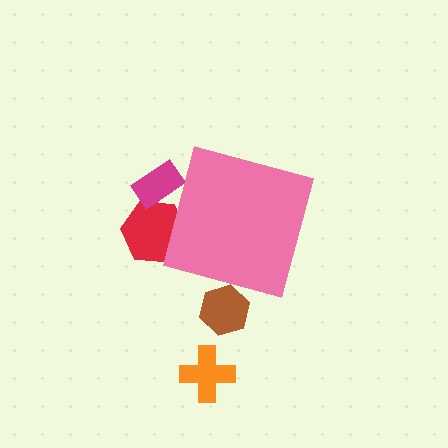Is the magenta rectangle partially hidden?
Yes, the magenta rectangle is partially hidden behind the pink square.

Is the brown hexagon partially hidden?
Yes, the brown hexagon is partially hidden behind the pink square.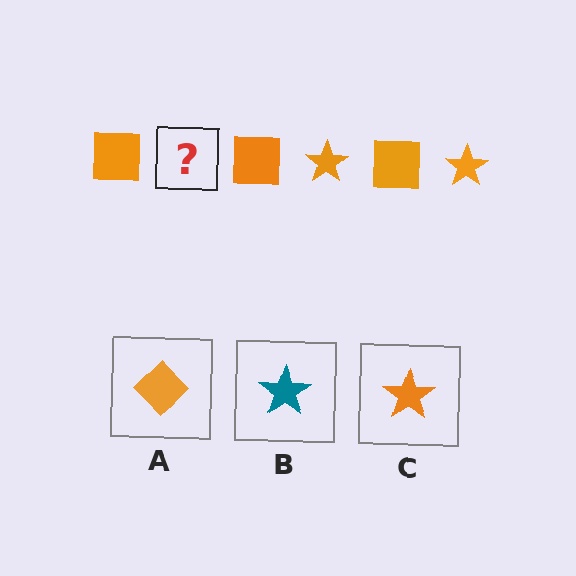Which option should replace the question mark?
Option C.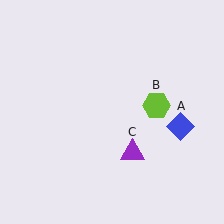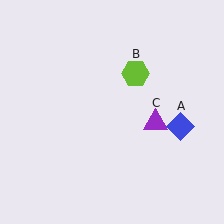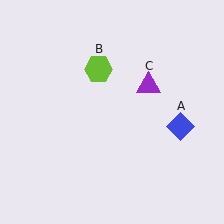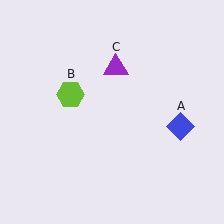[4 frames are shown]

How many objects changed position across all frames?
2 objects changed position: lime hexagon (object B), purple triangle (object C).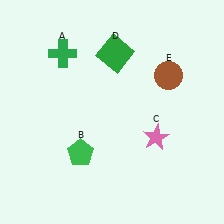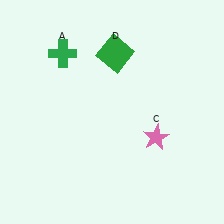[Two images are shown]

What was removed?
The brown circle (E), the green pentagon (B) were removed in Image 2.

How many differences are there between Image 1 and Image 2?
There are 2 differences between the two images.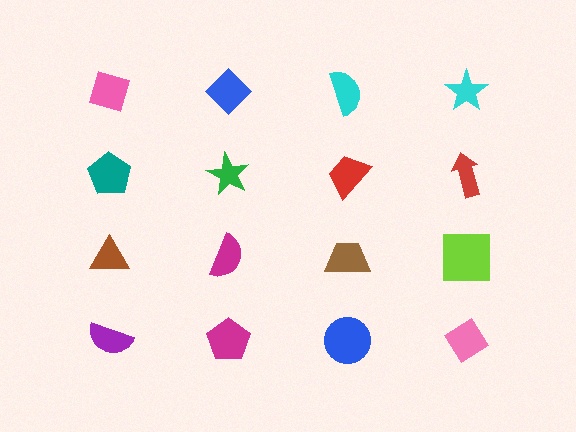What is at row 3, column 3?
A brown trapezoid.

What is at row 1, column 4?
A cyan star.